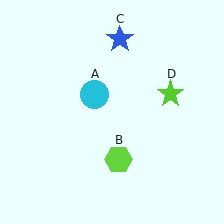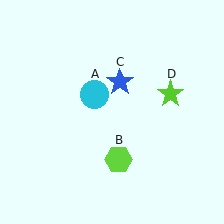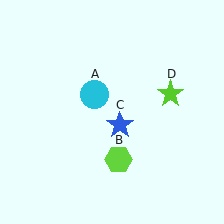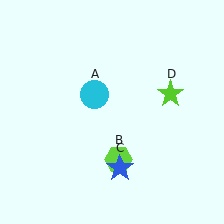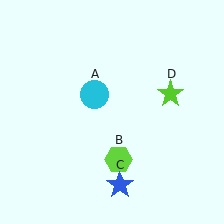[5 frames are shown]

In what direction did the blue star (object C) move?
The blue star (object C) moved down.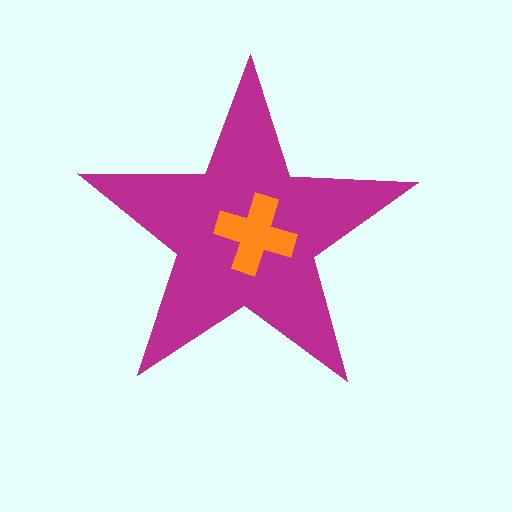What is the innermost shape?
The orange cross.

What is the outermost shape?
The magenta star.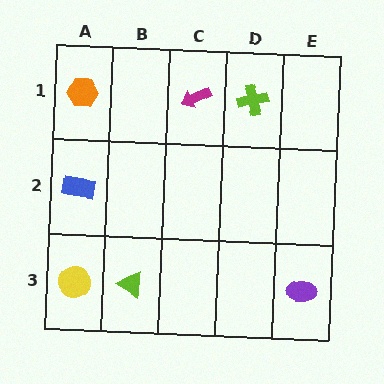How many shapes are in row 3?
3 shapes.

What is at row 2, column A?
A blue rectangle.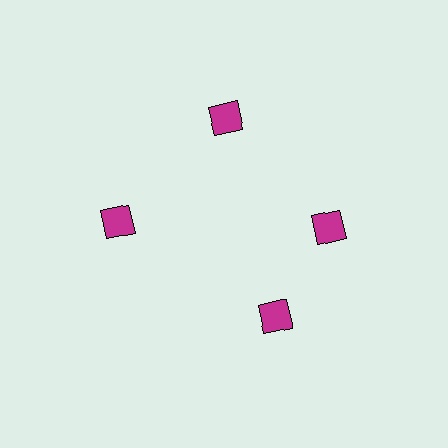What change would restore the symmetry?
The symmetry would be restored by rotating it back into even spacing with its neighbors so that all 4 squares sit at equal angles and equal distance from the center.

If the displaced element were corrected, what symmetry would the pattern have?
It would have 4-fold rotational symmetry — the pattern would map onto itself every 90 degrees.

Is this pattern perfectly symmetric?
No. The 4 magenta squares are arranged in a ring, but one element near the 6 o'clock position is rotated out of alignment along the ring, breaking the 4-fold rotational symmetry.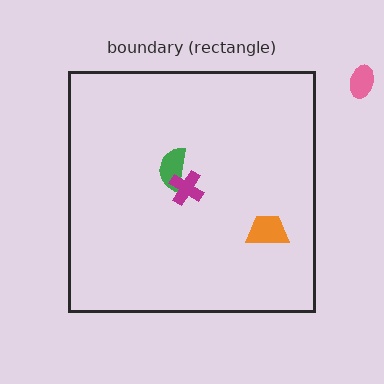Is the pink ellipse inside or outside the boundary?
Outside.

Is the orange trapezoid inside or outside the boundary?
Inside.